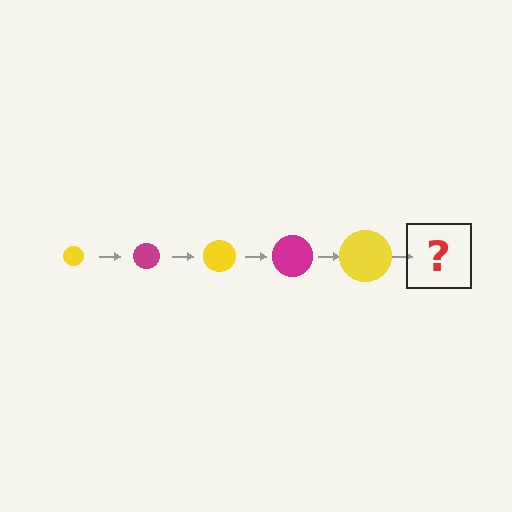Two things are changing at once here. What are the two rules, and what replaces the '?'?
The two rules are that the circle grows larger each step and the color cycles through yellow and magenta. The '?' should be a magenta circle, larger than the previous one.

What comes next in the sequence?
The next element should be a magenta circle, larger than the previous one.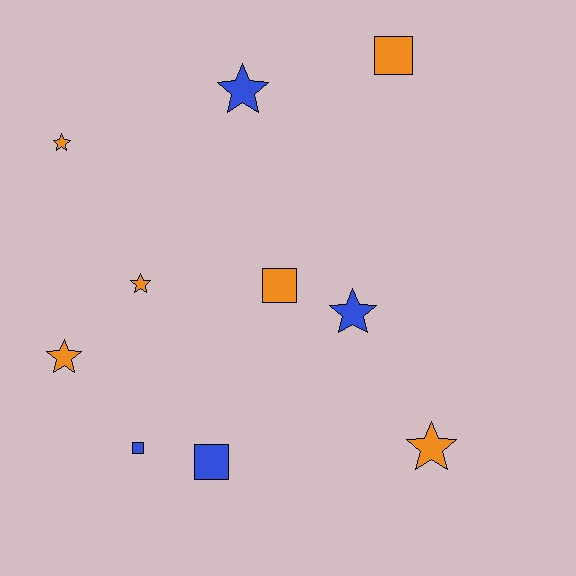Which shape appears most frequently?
Star, with 6 objects.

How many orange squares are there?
There are 2 orange squares.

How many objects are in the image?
There are 10 objects.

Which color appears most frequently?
Orange, with 6 objects.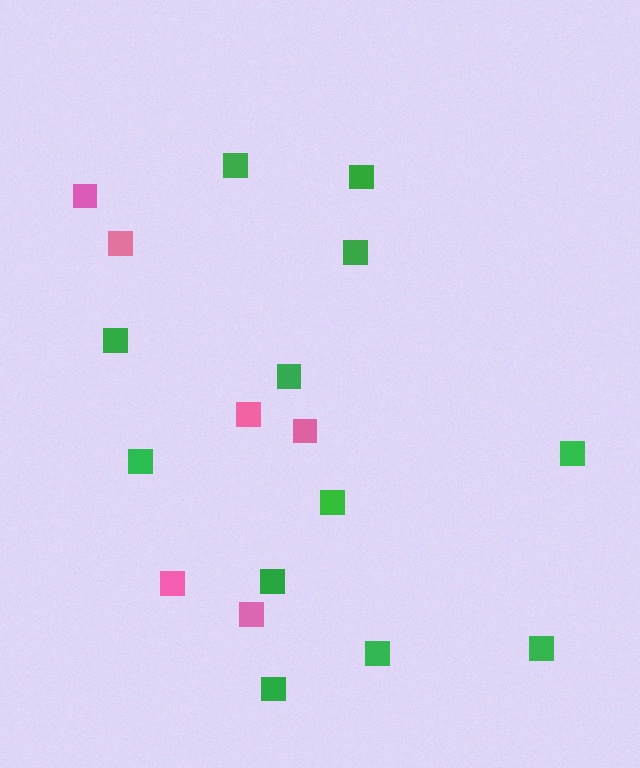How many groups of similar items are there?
There are 2 groups: one group of green squares (12) and one group of pink squares (6).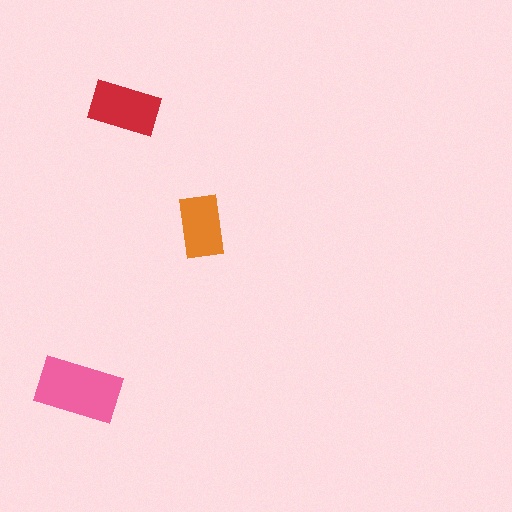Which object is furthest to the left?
The pink rectangle is leftmost.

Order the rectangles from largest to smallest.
the pink one, the red one, the orange one.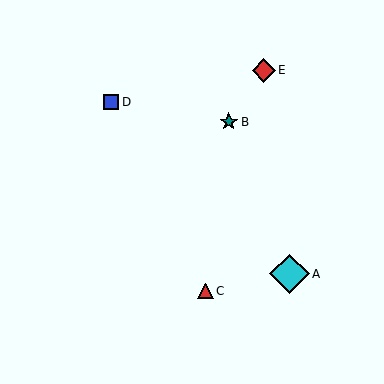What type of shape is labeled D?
Shape D is a blue square.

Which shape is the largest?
The cyan diamond (labeled A) is the largest.